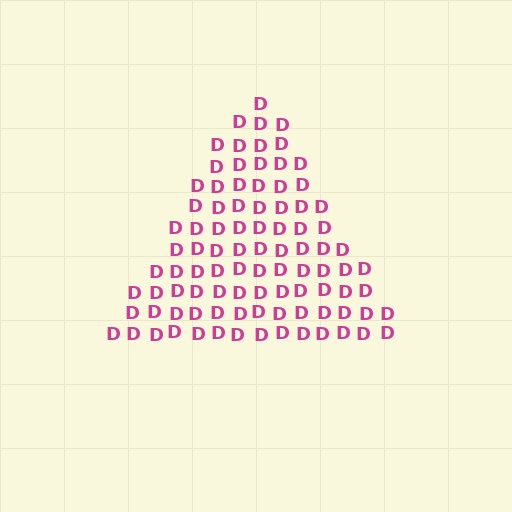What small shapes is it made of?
It is made of small letter D's.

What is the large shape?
The large shape is a triangle.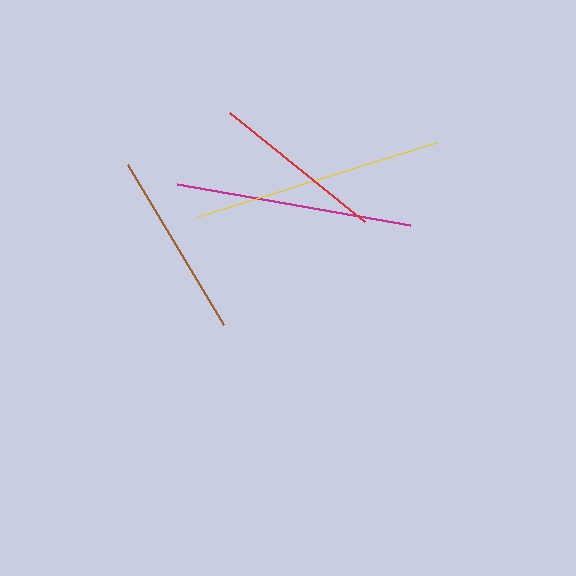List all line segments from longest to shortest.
From longest to shortest: yellow, magenta, brown, red.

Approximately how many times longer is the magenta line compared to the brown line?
The magenta line is approximately 1.3 times the length of the brown line.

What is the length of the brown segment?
The brown segment is approximately 187 pixels long.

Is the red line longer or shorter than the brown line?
The brown line is longer than the red line.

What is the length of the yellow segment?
The yellow segment is approximately 249 pixels long.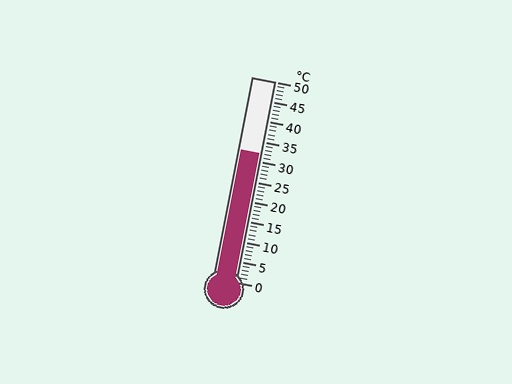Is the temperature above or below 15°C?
The temperature is above 15°C.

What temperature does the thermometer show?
The thermometer shows approximately 32°C.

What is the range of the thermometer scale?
The thermometer scale ranges from 0°C to 50°C.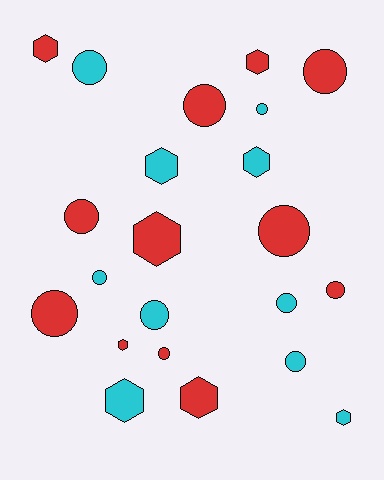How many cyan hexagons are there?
There are 4 cyan hexagons.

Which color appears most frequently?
Red, with 12 objects.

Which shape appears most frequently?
Circle, with 13 objects.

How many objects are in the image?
There are 22 objects.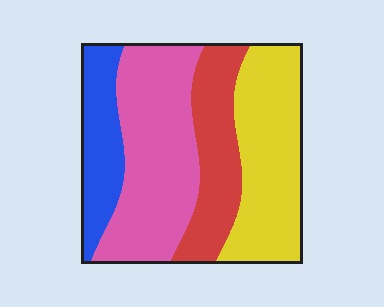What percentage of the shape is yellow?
Yellow covers roughly 30% of the shape.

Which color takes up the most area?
Pink, at roughly 35%.